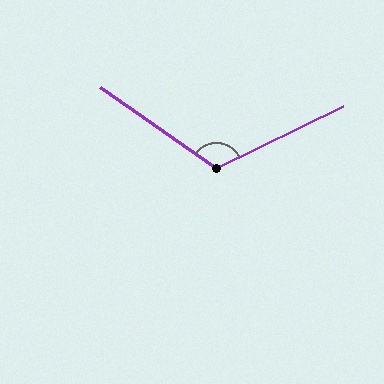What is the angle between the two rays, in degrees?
Approximately 119 degrees.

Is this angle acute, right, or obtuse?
It is obtuse.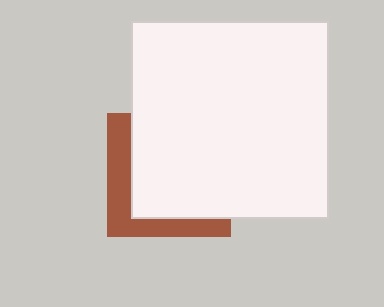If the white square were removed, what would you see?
You would see the complete brown square.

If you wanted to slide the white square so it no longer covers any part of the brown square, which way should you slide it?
Slide it toward the upper-right — that is the most direct way to separate the two shapes.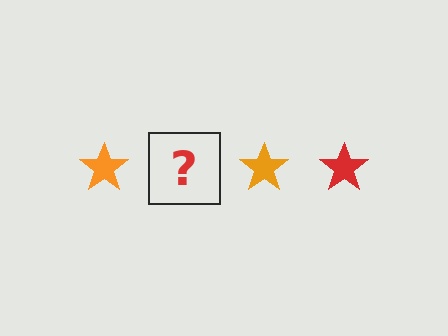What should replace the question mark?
The question mark should be replaced with a red star.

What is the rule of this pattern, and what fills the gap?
The rule is that the pattern cycles through orange, red stars. The gap should be filled with a red star.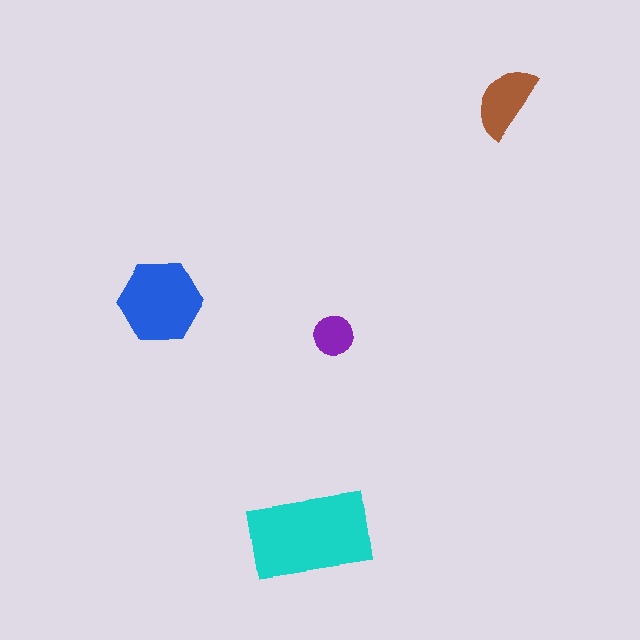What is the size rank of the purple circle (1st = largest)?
4th.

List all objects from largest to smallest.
The cyan rectangle, the blue hexagon, the brown semicircle, the purple circle.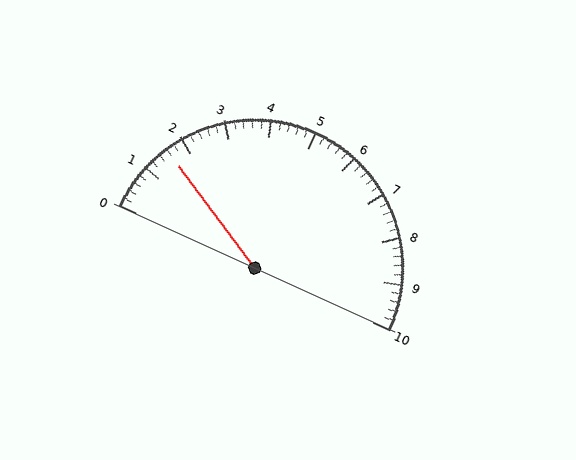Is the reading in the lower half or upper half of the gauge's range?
The reading is in the lower half of the range (0 to 10).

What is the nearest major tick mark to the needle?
The nearest major tick mark is 2.